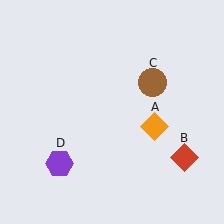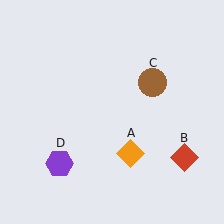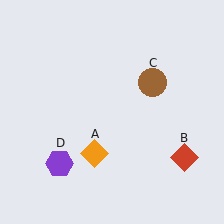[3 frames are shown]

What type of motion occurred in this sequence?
The orange diamond (object A) rotated clockwise around the center of the scene.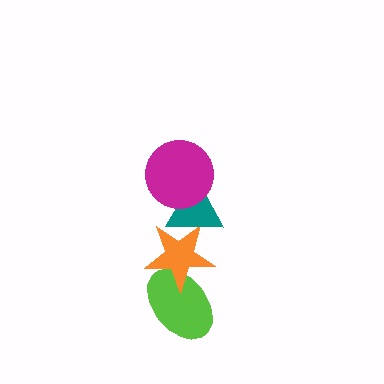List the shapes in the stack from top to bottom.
From top to bottom: the magenta circle, the teal triangle, the orange star, the lime ellipse.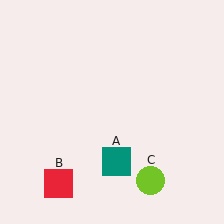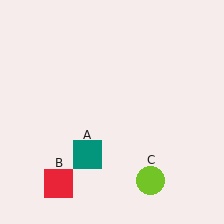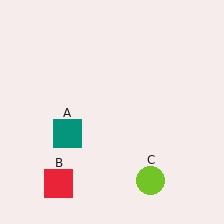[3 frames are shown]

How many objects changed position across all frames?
1 object changed position: teal square (object A).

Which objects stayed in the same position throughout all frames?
Red square (object B) and lime circle (object C) remained stationary.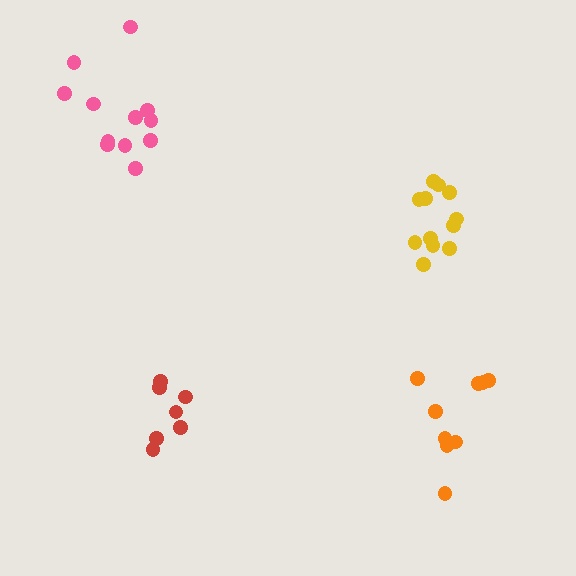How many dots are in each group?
Group 1: 12 dots, Group 2: 9 dots, Group 3: 12 dots, Group 4: 7 dots (40 total).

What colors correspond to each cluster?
The clusters are colored: pink, orange, yellow, red.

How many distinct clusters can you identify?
There are 4 distinct clusters.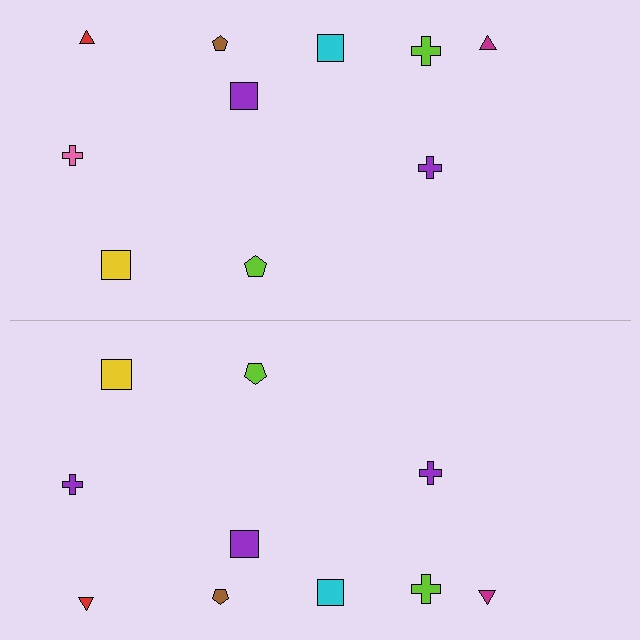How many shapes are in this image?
There are 20 shapes in this image.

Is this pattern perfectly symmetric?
No, the pattern is not perfectly symmetric. The purple cross on the bottom side breaks the symmetry — its mirror counterpart is pink.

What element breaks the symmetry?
The purple cross on the bottom side breaks the symmetry — its mirror counterpart is pink.